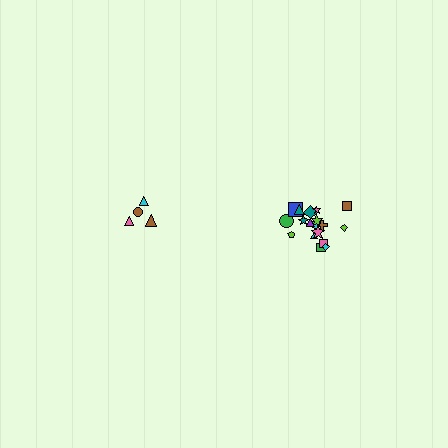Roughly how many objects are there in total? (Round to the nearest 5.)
Roughly 20 objects in total.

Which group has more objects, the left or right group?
The right group.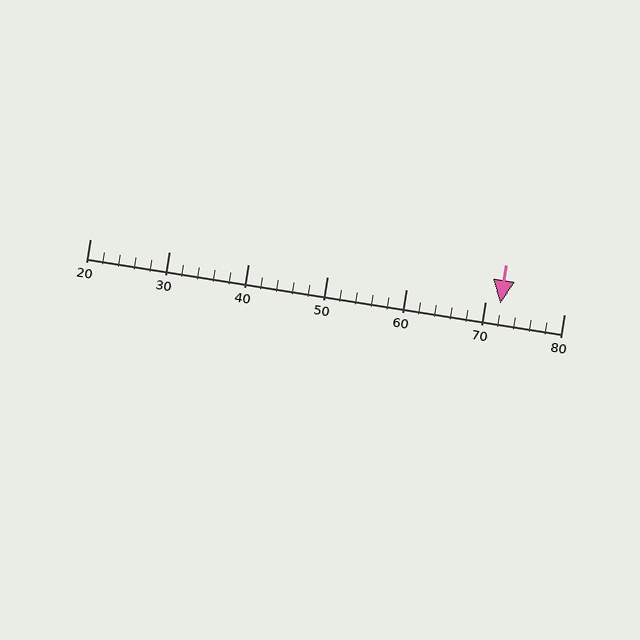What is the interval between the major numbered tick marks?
The major tick marks are spaced 10 units apart.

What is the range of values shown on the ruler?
The ruler shows values from 20 to 80.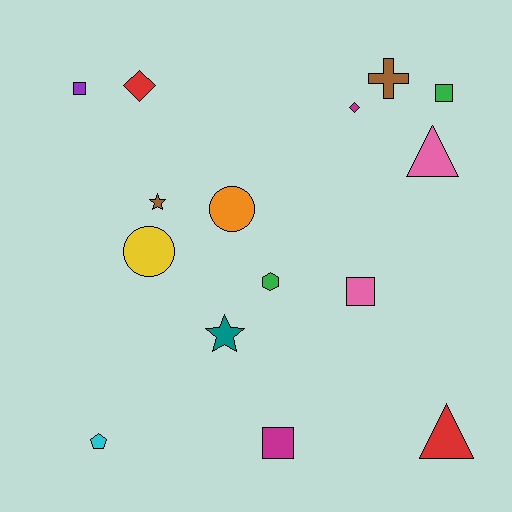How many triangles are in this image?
There are 2 triangles.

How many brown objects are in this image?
There are 2 brown objects.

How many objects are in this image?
There are 15 objects.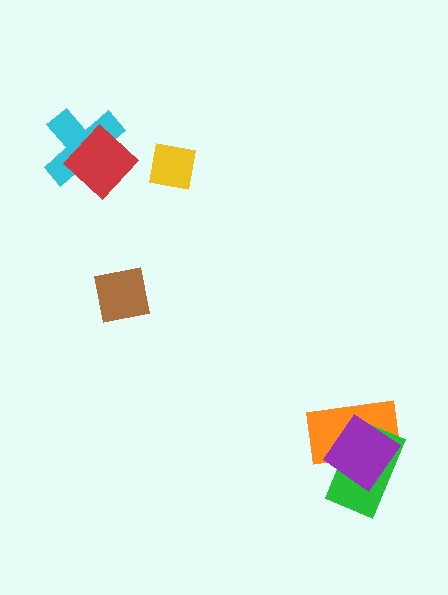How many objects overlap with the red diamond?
1 object overlaps with the red diamond.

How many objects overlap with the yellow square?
0 objects overlap with the yellow square.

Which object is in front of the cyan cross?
The red diamond is in front of the cyan cross.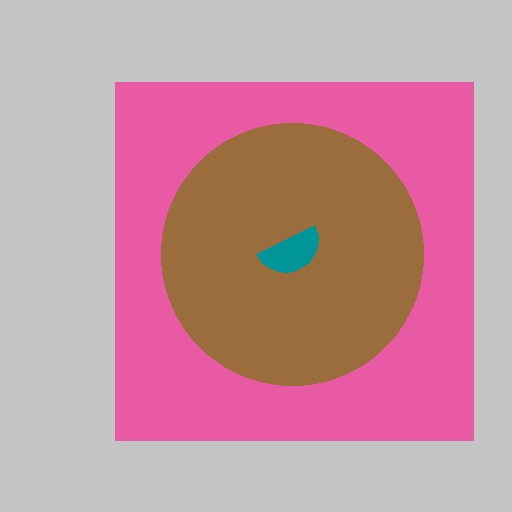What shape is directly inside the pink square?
The brown circle.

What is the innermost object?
The teal semicircle.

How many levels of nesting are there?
3.